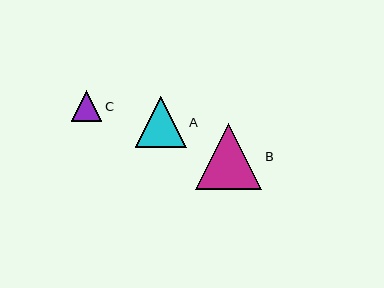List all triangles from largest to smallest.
From largest to smallest: B, A, C.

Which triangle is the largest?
Triangle B is the largest with a size of approximately 66 pixels.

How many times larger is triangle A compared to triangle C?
Triangle A is approximately 1.7 times the size of triangle C.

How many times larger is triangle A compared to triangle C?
Triangle A is approximately 1.7 times the size of triangle C.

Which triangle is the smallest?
Triangle C is the smallest with a size of approximately 30 pixels.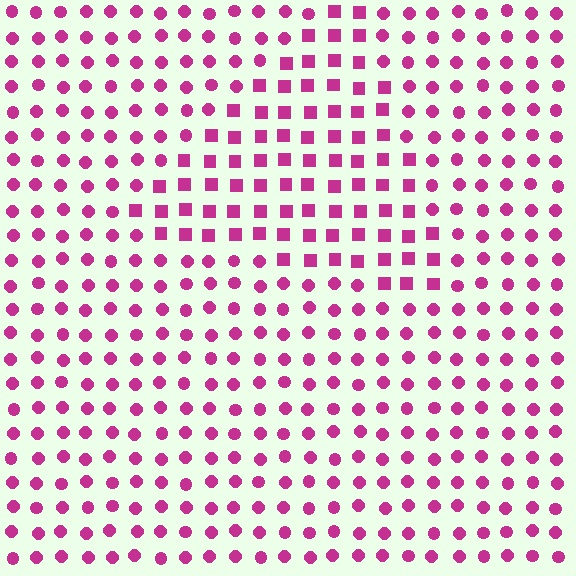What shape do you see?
I see a triangle.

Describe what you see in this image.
The image is filled with small magenta elements arranged in a uniform grid. A triangle-shaped region contains squares, while the surrounding area contains circles. The boundary is defined purely by the change in element shape.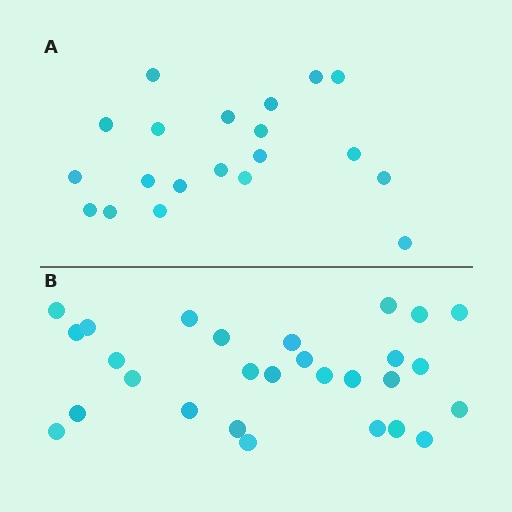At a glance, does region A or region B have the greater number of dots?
Region B (the bottom region) has more dots.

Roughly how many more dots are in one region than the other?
Region B has roughly 8 or so more dots than region A.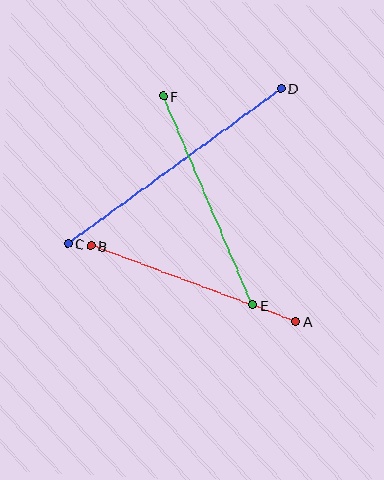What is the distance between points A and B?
The distance is approximately 219 pixels.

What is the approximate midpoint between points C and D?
The midpoint is at approximately (174, 166) pixels.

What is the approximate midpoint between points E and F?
The midpoint is at approximately (208, 200) pixels.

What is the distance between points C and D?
The distance is approximately 263 pixels.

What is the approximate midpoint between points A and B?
The midpoint is at approximately (193, 284) pixels.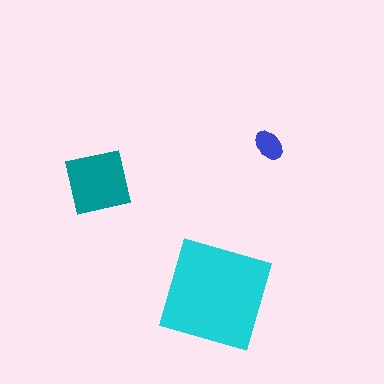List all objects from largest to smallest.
The cyan diamond, the teal square, the blue ellipse.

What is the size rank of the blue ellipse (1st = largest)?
3rd.